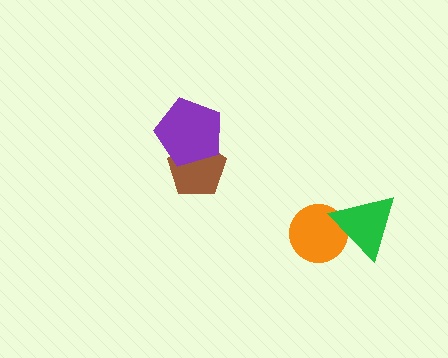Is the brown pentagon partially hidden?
Yes, it is partially covered by another shape.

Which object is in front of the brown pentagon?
The purple pentagon is in front of the brown pentagon.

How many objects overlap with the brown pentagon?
1 object overlaps with the brown pentagon.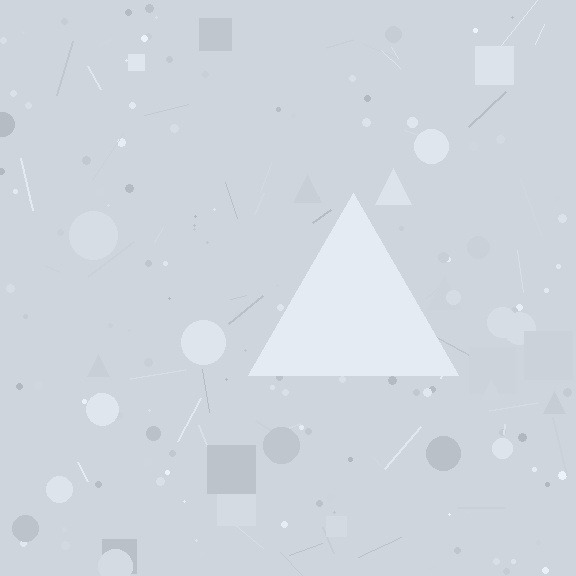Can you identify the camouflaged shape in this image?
The camouflaged shape is a triangle.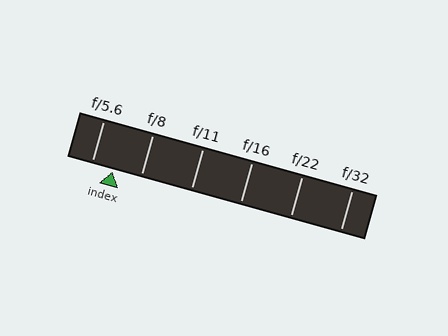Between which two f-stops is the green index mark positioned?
The index mark is between f/5.6 and f/8.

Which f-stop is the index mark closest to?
The index mark is closest to f/5.6.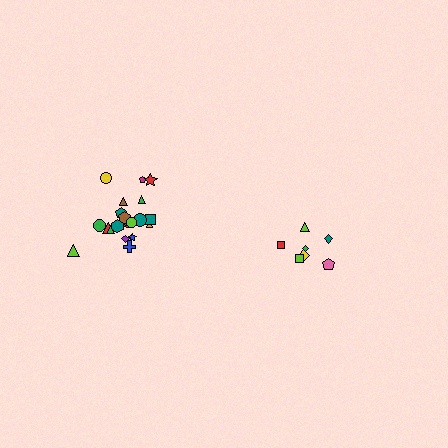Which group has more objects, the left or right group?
The left group.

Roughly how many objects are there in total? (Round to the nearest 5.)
Roughly 30 objects in total.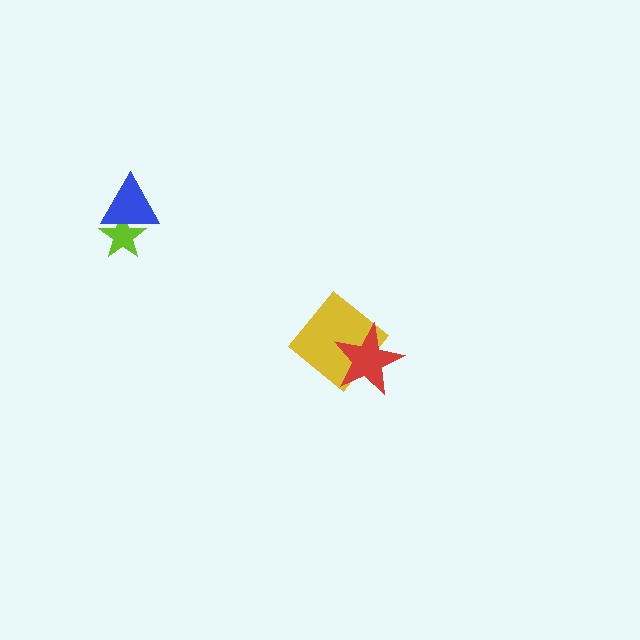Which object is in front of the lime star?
The blue triangle is in front of the lime star.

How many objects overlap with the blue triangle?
1 object overlaps with the blue triangle.